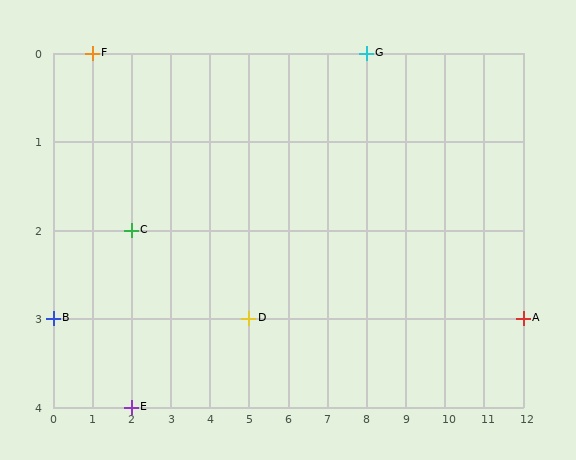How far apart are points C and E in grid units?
Points C and E are 2 rows apart.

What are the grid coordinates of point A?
Point A is at grid coordinates (12, 3).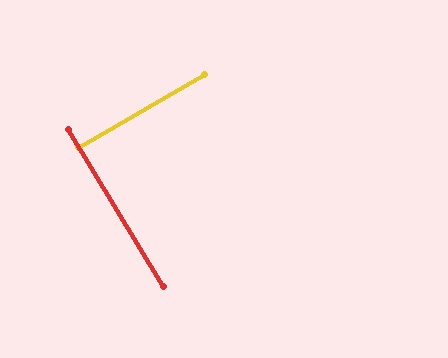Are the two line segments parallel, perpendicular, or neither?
Perpendicular — they meet at approximately 89°.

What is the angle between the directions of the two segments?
Approximately 89 degrees.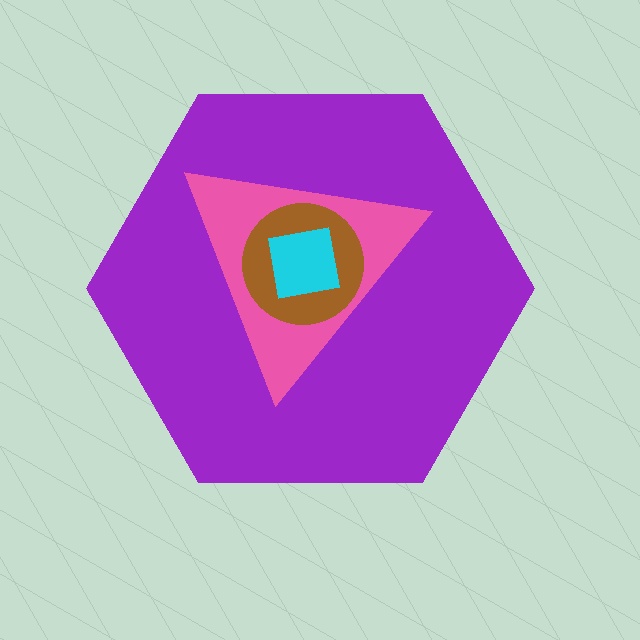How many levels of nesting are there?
4.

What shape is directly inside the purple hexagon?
The pink triangle.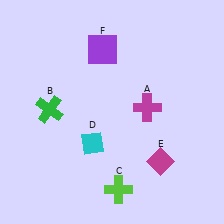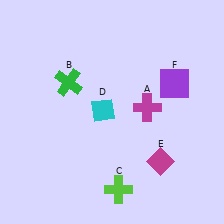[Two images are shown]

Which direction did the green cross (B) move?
The green cross (B) moved up.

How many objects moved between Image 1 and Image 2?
3 objects moved between the two images.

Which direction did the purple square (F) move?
The purple square (F) moved right.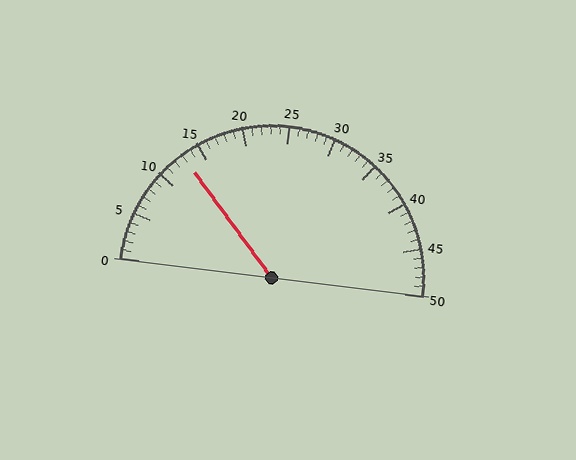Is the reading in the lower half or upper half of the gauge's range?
The reading is in the lower half of the range (0 to 50).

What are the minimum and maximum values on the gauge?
The gauge ranges from 0 to 50.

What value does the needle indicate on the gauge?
The needle indicates approximately 13.